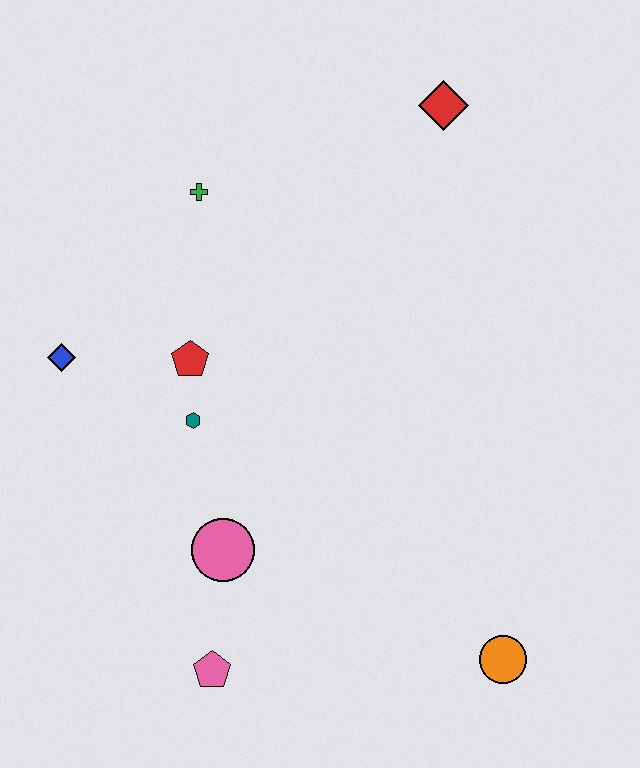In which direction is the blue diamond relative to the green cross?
The blue diamond is below the green cross.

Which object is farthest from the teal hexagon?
The red diamond is farthest from the teal hexagon.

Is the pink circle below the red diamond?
Yes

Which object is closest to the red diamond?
The green cross is closest to the red diamond.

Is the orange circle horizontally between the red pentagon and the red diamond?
No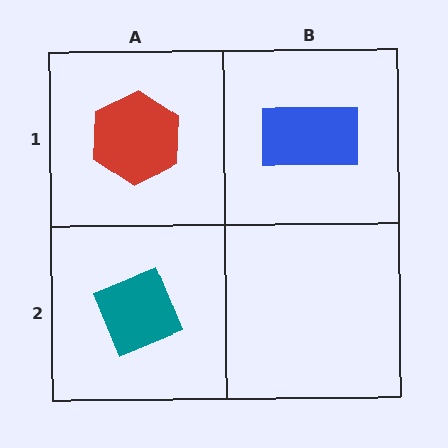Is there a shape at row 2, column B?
No, that cell is empty.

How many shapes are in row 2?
1 shape.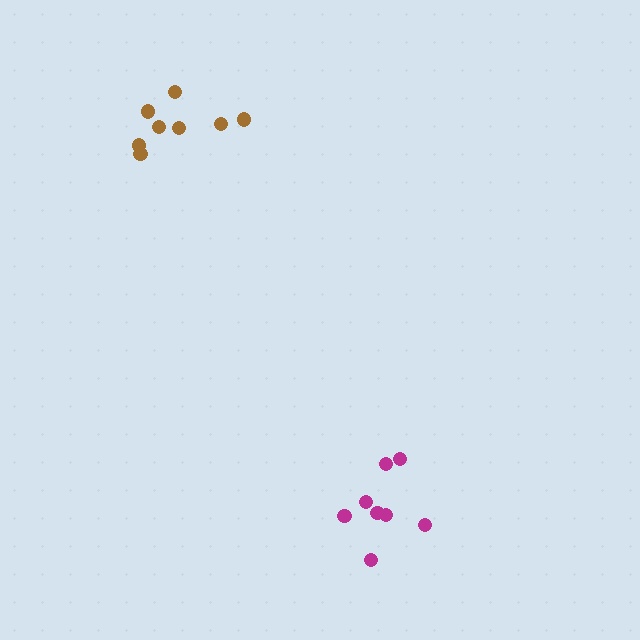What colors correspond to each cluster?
The clusters are colored: magenta, brown.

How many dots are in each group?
Group 1: 8 dots, Group 2: 8 dots (16 total).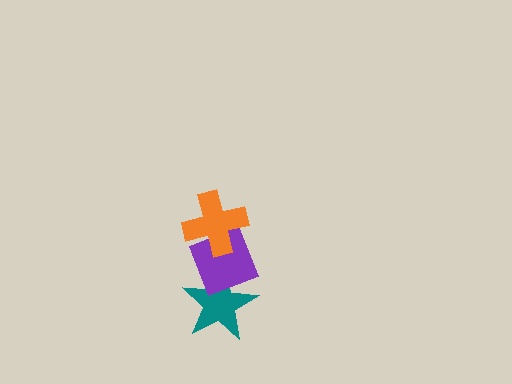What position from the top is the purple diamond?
The purple diamond is 2nd from the top.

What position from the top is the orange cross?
The orange cross is 1st from the top.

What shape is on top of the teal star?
The purple diamond is on top of the teal star.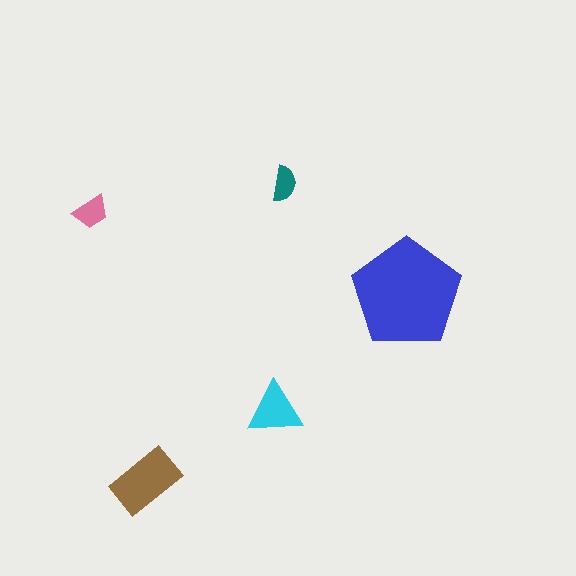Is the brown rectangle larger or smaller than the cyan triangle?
Larger.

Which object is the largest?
The blue pentagon.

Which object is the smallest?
The teal semicircle.